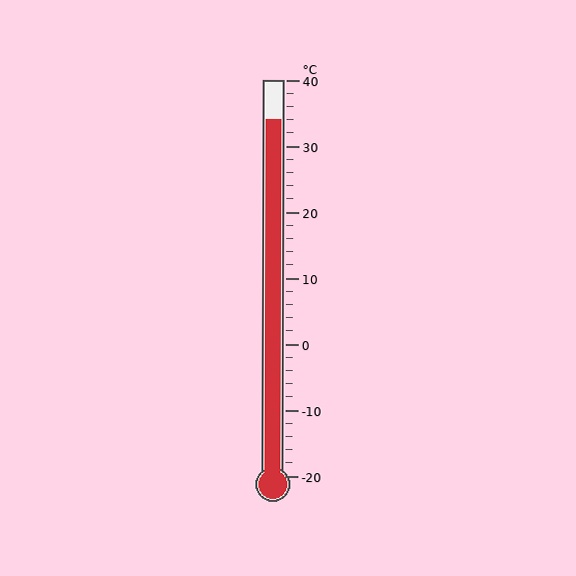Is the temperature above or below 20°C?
The temperature is above 20°C.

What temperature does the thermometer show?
The thermometer shows approximately 34°C.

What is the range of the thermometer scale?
The thermometer scale ranges from -20°C to 40°C.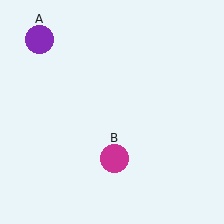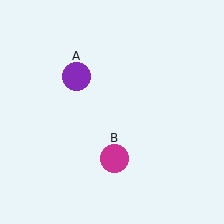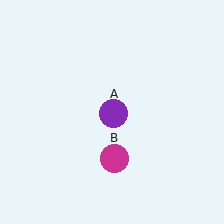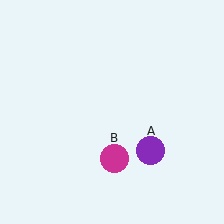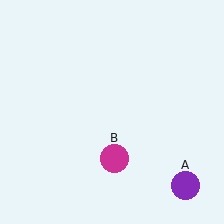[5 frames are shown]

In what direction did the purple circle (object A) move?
The purple circle (object A) moved down and to the right.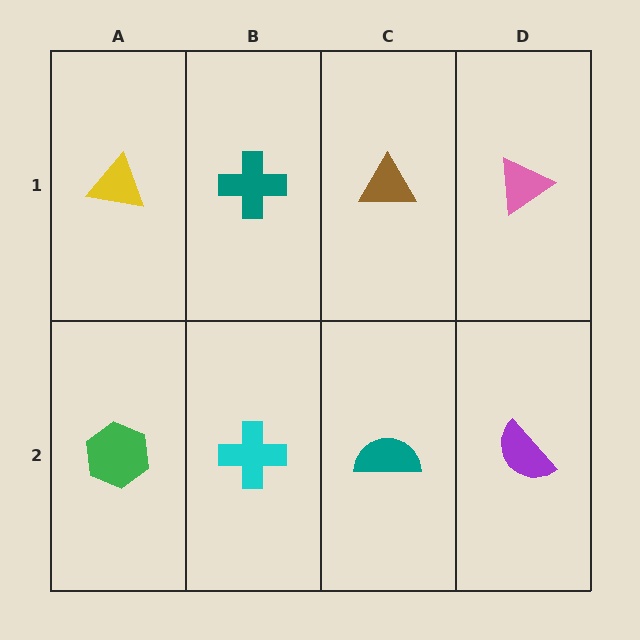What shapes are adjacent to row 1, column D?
A purple semicircle (row 2, column D), a brown triangle (row 1, column C).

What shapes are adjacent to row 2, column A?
A yellow triangle (row 1, column A), a cyan cross (row 2, column B).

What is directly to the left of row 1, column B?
A yellow triangle.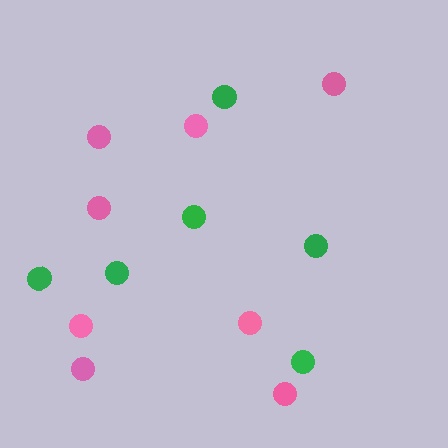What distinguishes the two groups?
There are 2 groups: one group of pink circles (8) and one group of green circles (6).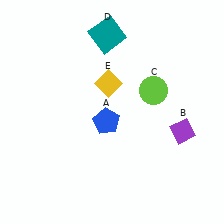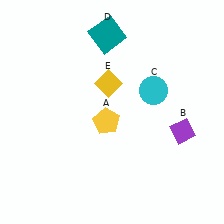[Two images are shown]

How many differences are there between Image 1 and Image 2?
There are 2 differences between the two images.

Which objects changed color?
A changed from blue to yellow. C changed from lime to cyan.